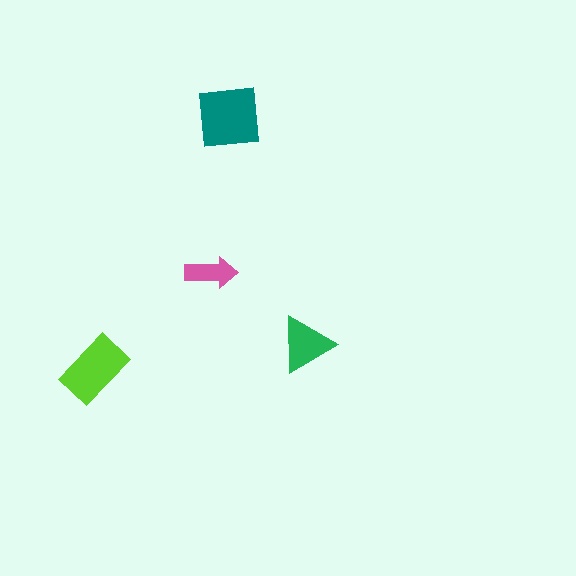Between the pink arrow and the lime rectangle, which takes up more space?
The lime rectangle.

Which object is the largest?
The teal square.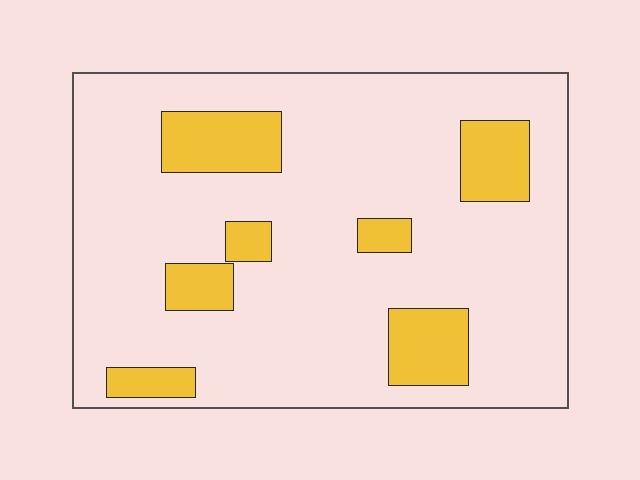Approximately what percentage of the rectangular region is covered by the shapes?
Approximately 20%.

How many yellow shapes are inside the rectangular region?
7.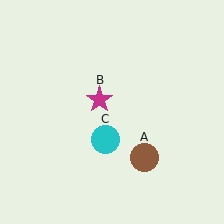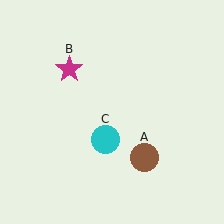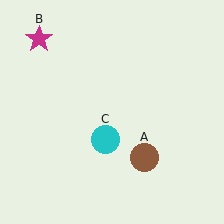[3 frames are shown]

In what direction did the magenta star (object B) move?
The magenta star (object B) moved up and to the left.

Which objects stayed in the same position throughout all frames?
Brown circle (object A) and cyan circle (object C) remained stationary.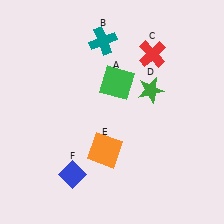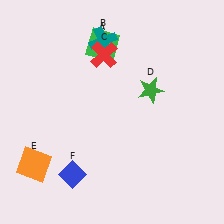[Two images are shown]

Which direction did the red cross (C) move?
The red cross (C) moved left.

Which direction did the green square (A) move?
The green square (A) moved up.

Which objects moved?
The objects that moved are: the green square (A), the red cross (C), the orange square (E).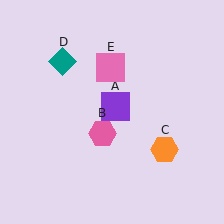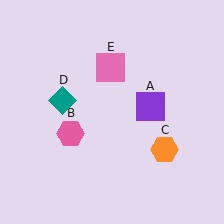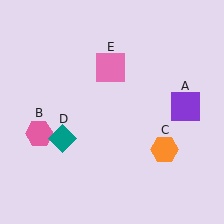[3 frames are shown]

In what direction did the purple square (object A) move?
The purple square (object A) moved right.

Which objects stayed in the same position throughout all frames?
Orange hexagon (object C) and pink square (object E) remained stationary.